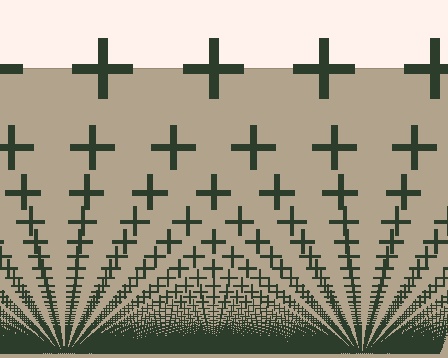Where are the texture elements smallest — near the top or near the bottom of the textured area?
Near the bottom.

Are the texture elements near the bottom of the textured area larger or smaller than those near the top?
Smaller. The gradient is inverted — elements near the bottom are smaller and denser.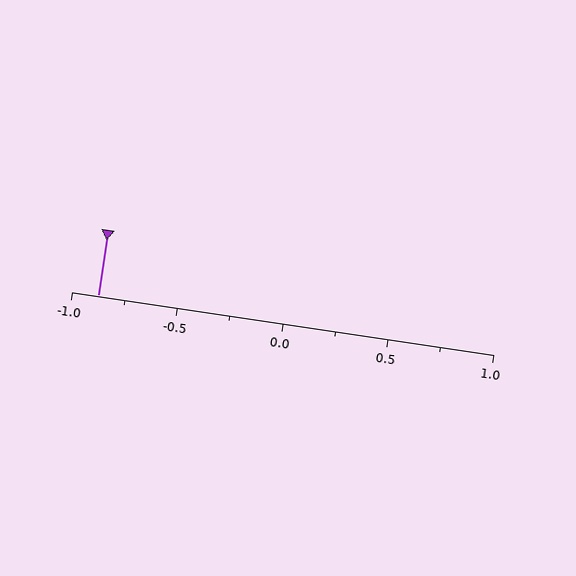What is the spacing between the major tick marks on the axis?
The major ticks are spaced 0.5 apart.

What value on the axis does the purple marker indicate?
The marker indicates approximately -0.88.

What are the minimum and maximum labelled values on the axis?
The axis runs from -1.0 to 1.0.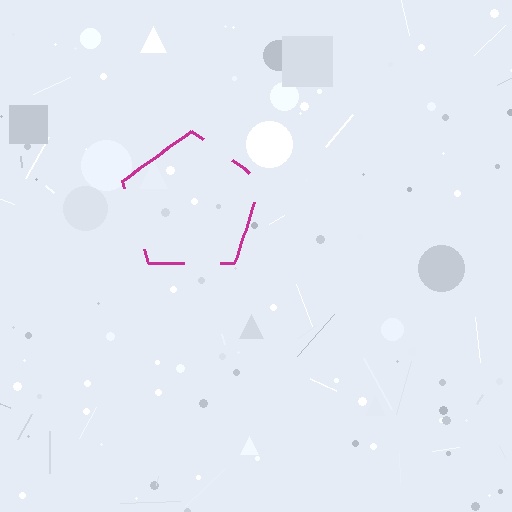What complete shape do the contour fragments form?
The contour fragments form a pentagon.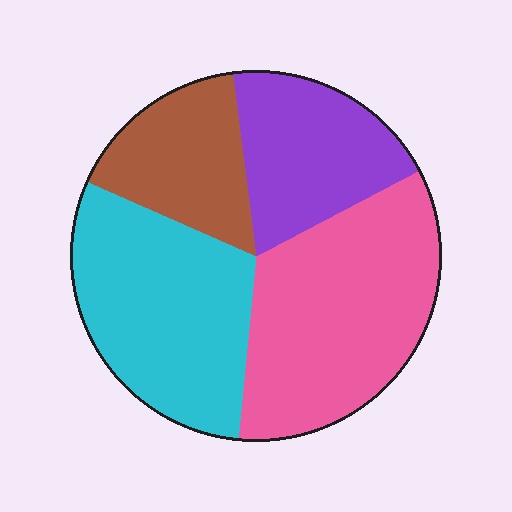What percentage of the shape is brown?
Brown takes up about one sixth (1/6) of the shape.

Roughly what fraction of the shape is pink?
Pink takes up between a quarter and a half of the shape.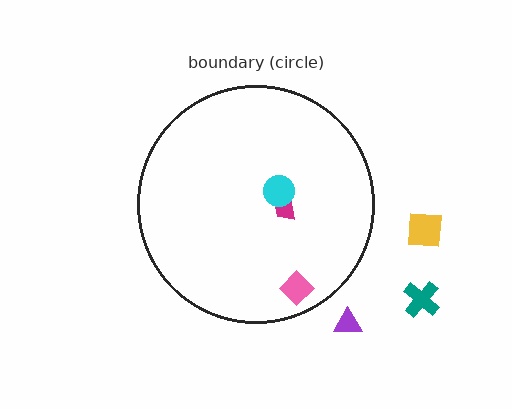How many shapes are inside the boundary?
3 inside, 3 outside.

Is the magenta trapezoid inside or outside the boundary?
Inside.